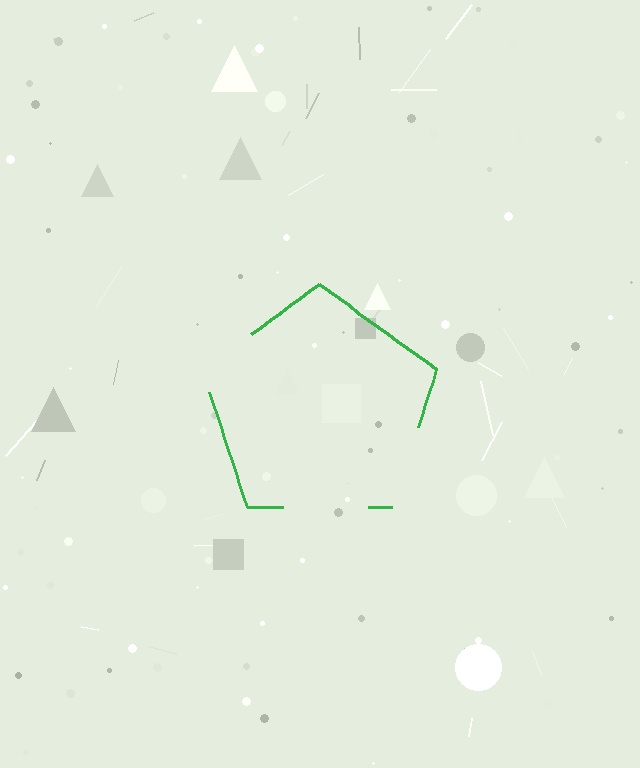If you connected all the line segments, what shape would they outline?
They would outline a pentagon.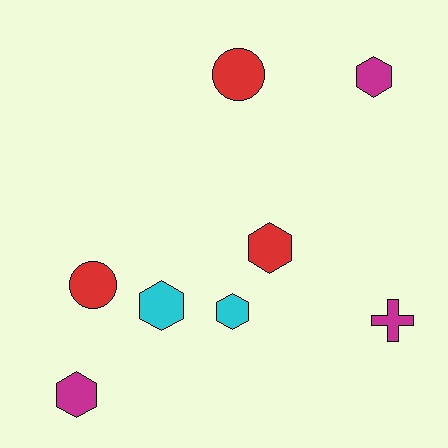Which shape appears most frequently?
Hexagon, with 5 objects.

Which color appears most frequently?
Magenta, with 3 objects.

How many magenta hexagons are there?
There are 2 magenta hexagons.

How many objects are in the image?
There are 8 objects.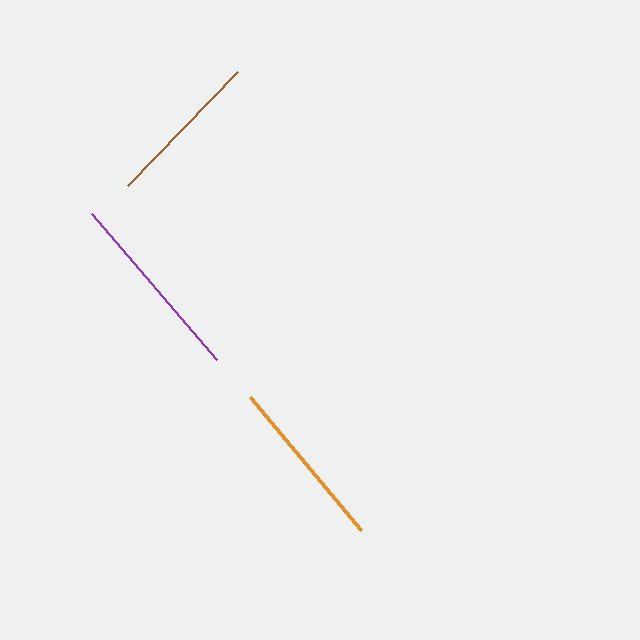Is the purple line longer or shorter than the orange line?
The purple line is longer than the orange line.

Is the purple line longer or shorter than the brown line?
The purple line is longer than the brown line.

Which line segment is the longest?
The purple line is the longest at approximately 193 pixels.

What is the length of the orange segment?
The orange segment is approximately 174 pixels long.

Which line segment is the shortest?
The brown line is the shortest at approximately 159 pixels.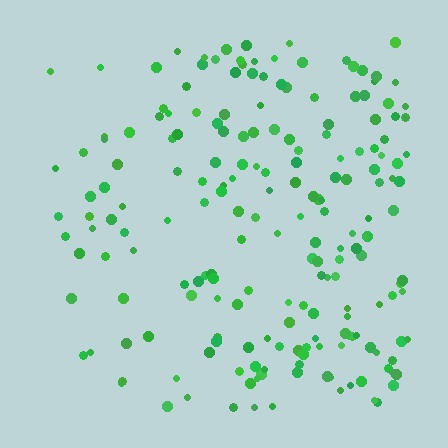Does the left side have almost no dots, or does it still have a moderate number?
Still a moderate number, just noticeably fewer than the right.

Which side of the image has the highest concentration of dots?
The right.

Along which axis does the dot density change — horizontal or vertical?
Horizontal.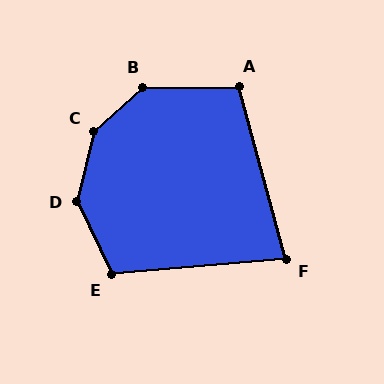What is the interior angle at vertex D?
Approximately 141 degrees (obtuse).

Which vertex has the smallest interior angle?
F, at approximately 80 degrees.